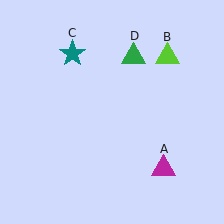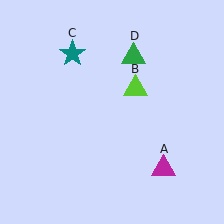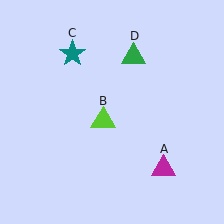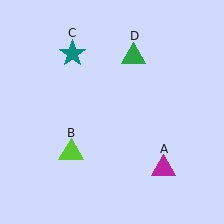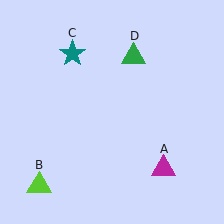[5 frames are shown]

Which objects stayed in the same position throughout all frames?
Magenta triangle (object A) and teal star (object C) and green triangle (object D) remained stationary.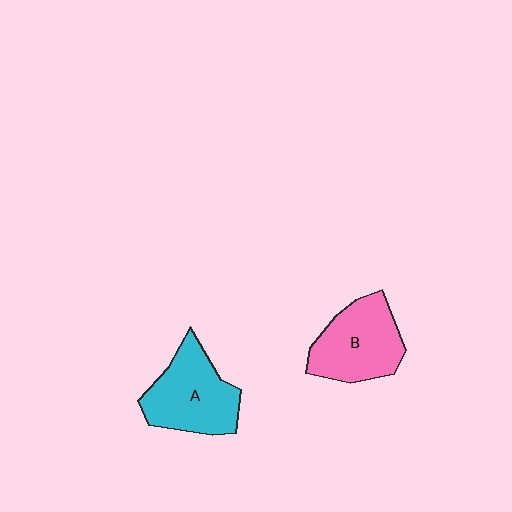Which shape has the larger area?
Shape A (cyan).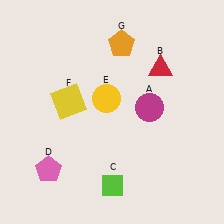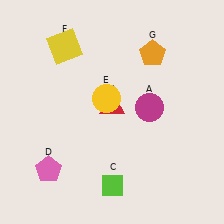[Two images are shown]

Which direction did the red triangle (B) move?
The red triangle (B) moved left.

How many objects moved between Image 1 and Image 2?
3 objects moved between the two images.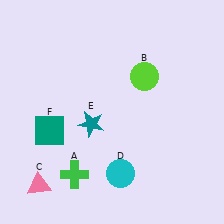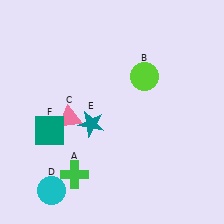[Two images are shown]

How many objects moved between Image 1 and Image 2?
2 objects moved between the two images.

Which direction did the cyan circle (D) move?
The cyan circle (D) moved left.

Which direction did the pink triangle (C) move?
The pink triangle (C) moved up.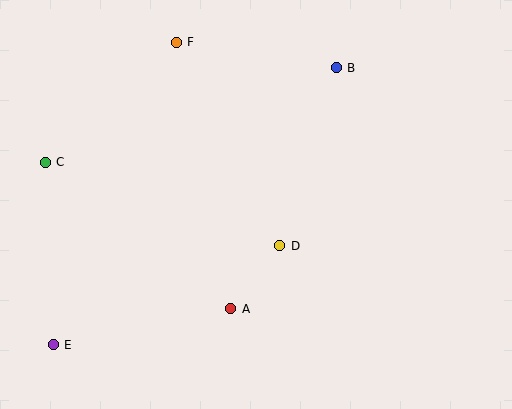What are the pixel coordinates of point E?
Point E is at (53, 345).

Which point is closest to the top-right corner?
Point B is closest to the top-right corner.